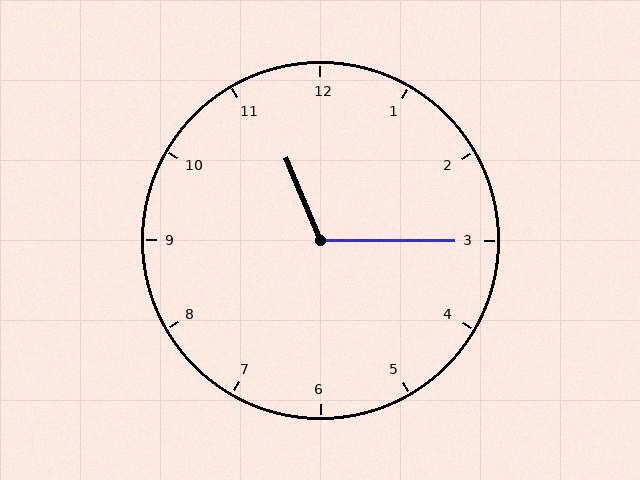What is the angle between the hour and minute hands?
Approximately 112 degrees.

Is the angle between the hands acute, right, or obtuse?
It is obtuse.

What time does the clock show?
11:15.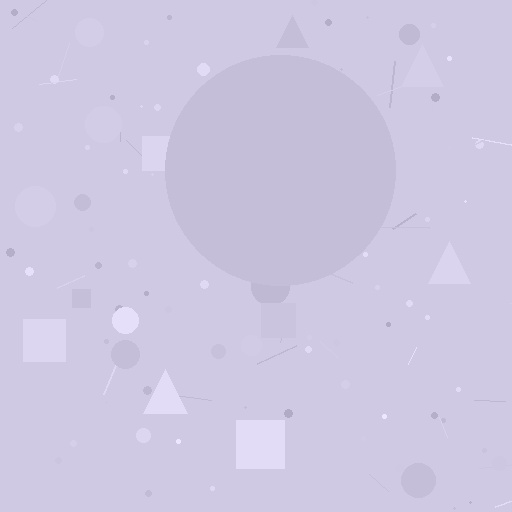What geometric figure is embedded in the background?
A circle is embedded in the background.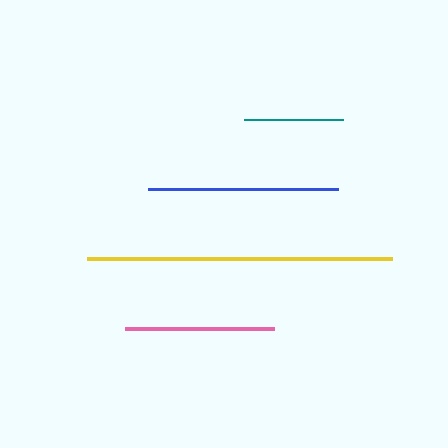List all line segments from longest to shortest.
From longest to shortest: yellow, blue, pink, teal.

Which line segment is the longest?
The yellow line is the longest at approximately 305 pixels.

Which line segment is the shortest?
The teal line is the shortest at approximately 98 pixels.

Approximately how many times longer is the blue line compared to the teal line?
The blue line is approximately 1.9 times the length of the teal line.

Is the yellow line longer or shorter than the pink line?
The yellow line is longer than the pink line.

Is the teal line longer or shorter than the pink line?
The pink line is longer than the teal line.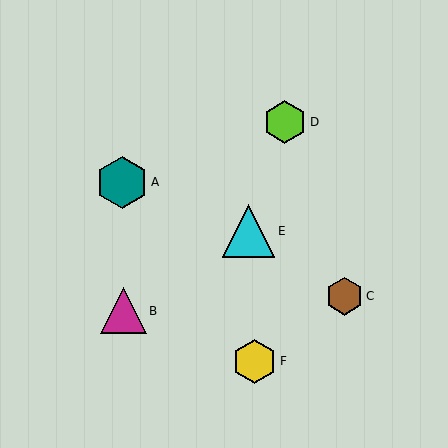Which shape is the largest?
The cyan triangle (labeled E) is the largest.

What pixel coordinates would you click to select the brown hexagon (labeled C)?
Click at (345, 296) to select the brown hexagon C.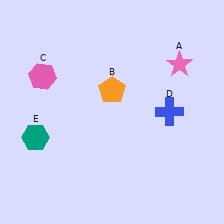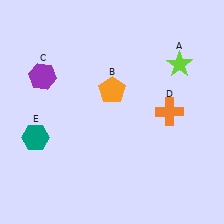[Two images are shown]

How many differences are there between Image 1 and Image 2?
There are 3 differences between the two images.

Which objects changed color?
A changed from pink to lime. C changed from pink to purple. D changed from blue to orange.